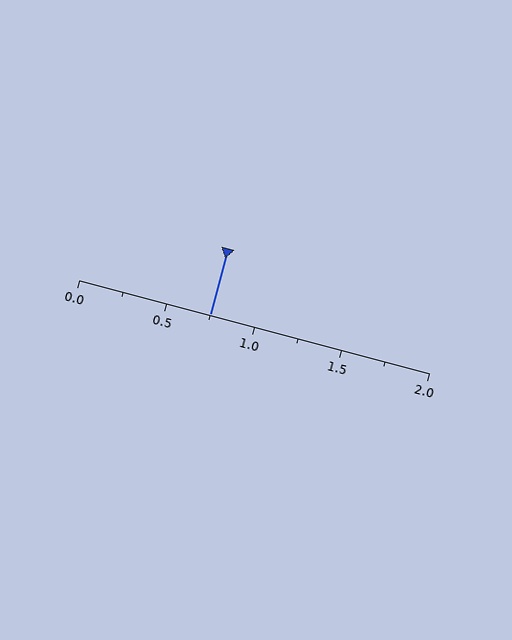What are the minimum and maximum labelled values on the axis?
The axis runs from 0.0 to 2.0.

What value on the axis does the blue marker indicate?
The marker indicates approximately 0.75.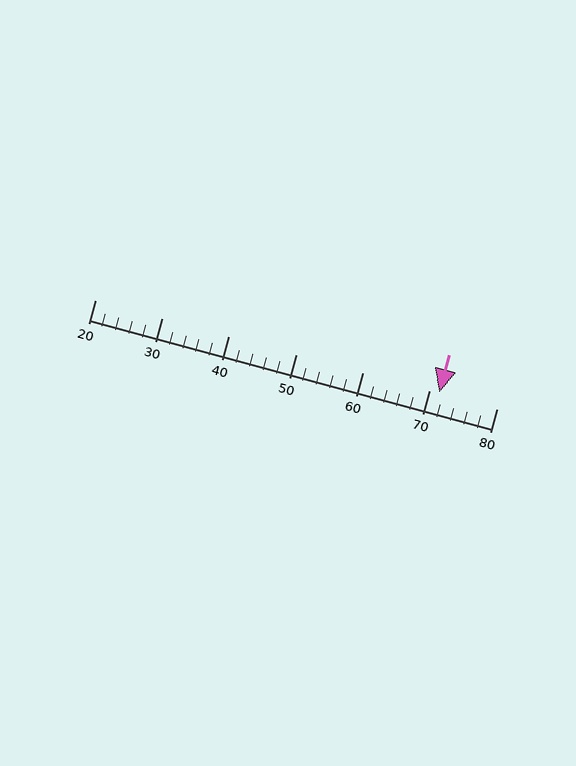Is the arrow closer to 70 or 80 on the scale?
The arrow is closer to 70.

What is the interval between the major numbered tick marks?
The major tick marks are spaced 10 units apart.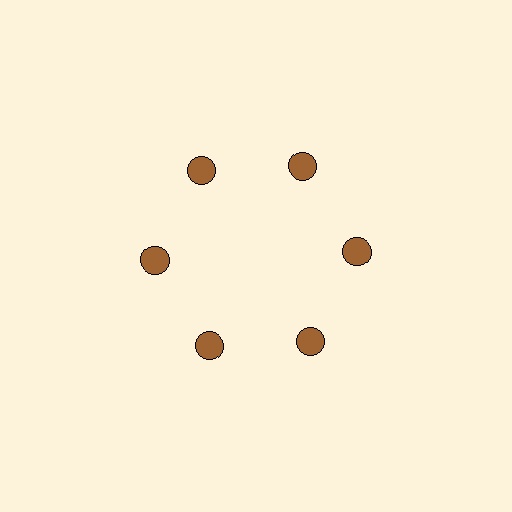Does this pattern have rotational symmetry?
Yes, this pattern has 6-fold rotational symmetry. It looks the same after rotating 60 degrees around the center.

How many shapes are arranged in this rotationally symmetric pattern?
There are 6 shapes, arranged in 6 groups of 1.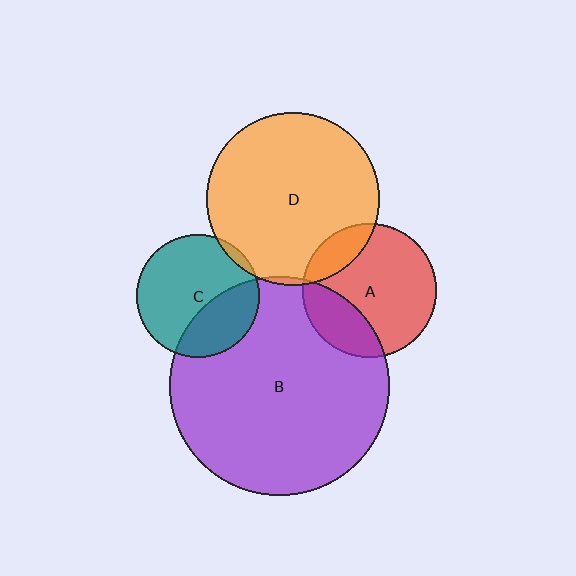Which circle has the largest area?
Circle B (purple).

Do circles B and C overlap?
Yes.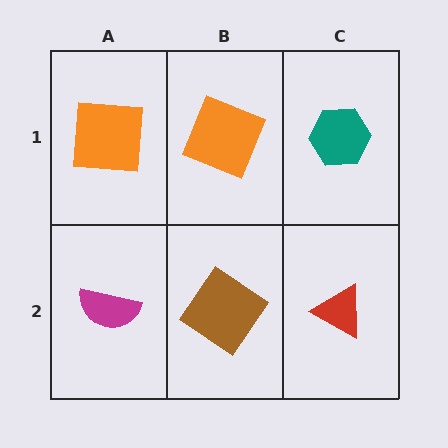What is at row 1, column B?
An orange square.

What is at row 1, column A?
An orange square.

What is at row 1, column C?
A teal hexagon.